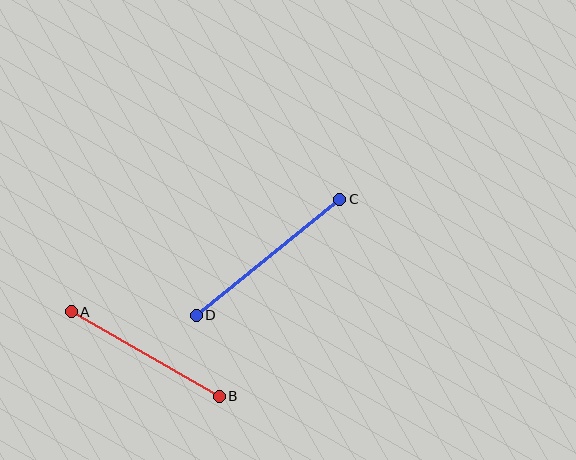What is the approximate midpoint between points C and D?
The midpoint is at approximately (268, 257) pixels.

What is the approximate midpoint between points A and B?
The midpoint is at approximately (145, 354) pixels.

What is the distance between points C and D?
The distance is approximately 185 pixels.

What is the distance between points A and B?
The distance is approximately 171 pixels.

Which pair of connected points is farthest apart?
Points C and D are farthest apart.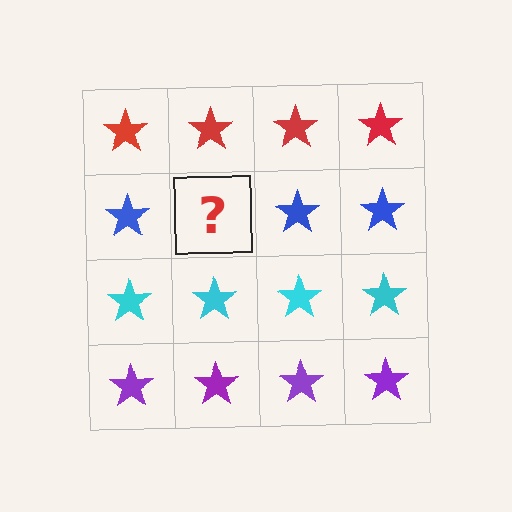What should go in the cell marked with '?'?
The missing cell should contain a blue star.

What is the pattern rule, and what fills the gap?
The rule is that each row has a consistent color. The gap should be filled with a blue star.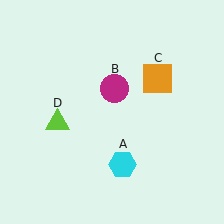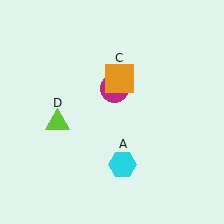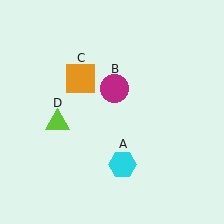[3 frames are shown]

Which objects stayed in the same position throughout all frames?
Cyan hexagon (object A) and magenta circle (object B) and lime triangle (object D) remained stationary.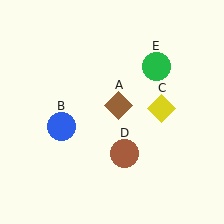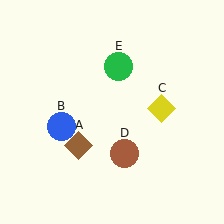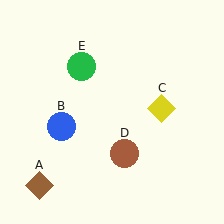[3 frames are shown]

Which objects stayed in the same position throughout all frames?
Blue circle (object B) and yellow diamond (object C) and brown circle (object D) remained stationary.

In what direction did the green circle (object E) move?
The green circle (object E) moved left.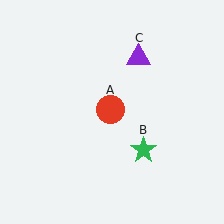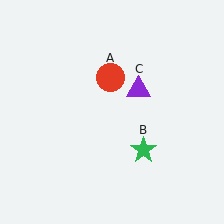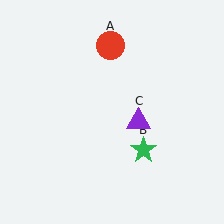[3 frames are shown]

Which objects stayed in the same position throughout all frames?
Green star (object B) remained stationary.